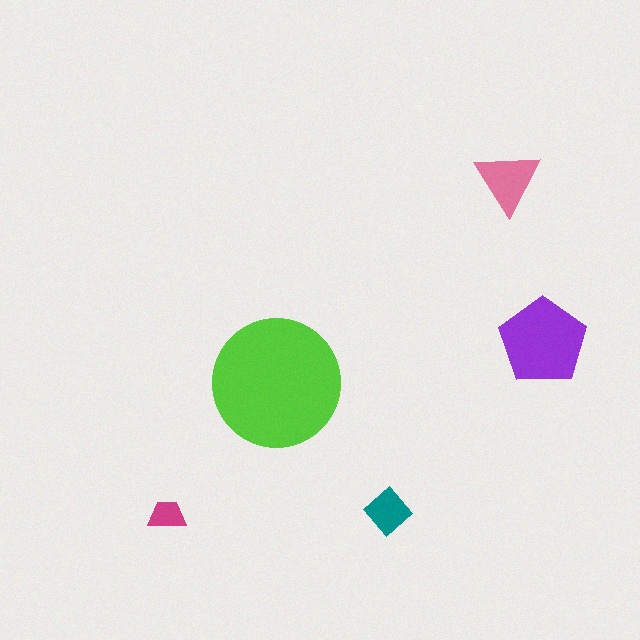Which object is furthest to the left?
The magenta trapezoid is leftmost.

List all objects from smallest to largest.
The magenta trapezoid, the teal diamond, the pink triangle, the purple pentagon, the lime circle.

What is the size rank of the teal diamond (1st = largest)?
4th.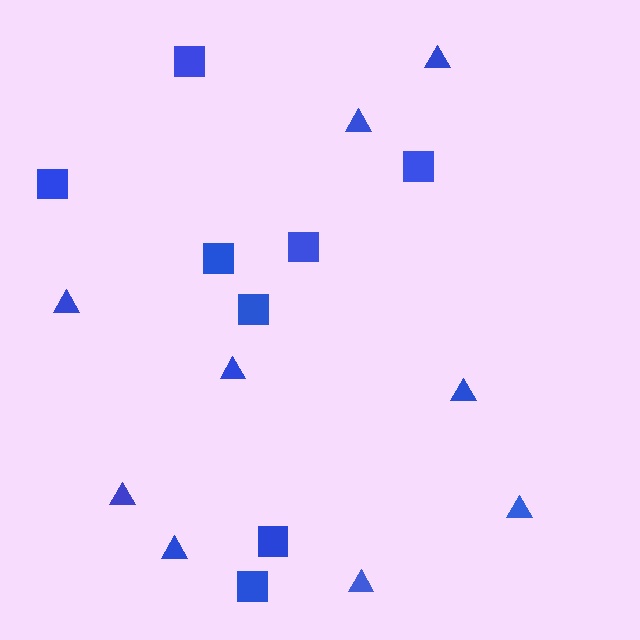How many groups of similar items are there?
There are 2 groups: one group of triangles (9) and one group of squares (8).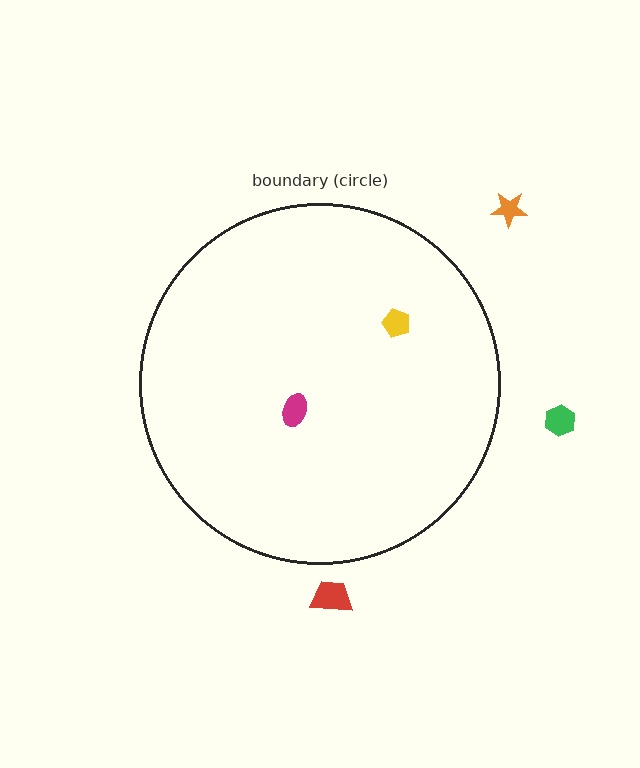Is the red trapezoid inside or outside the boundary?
Outside.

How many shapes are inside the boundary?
2 inside, 3 outside.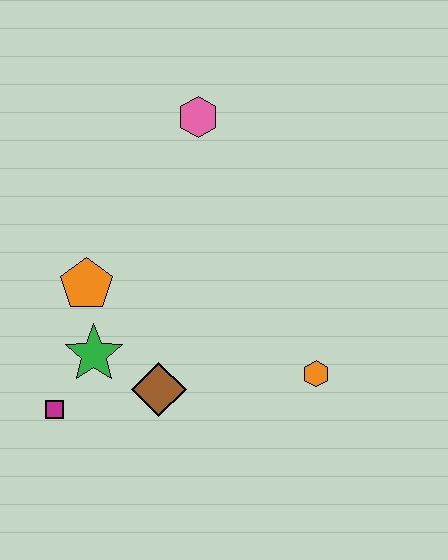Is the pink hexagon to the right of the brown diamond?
Yes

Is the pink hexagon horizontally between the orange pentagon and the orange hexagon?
Yes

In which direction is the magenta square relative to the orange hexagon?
The magenta square is to the left of the orange hexagon.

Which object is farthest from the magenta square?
The pink hexagon is farthest from the magenta square.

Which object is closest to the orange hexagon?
The brown diamond is closest to the orange hexagon.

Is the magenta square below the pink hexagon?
Yes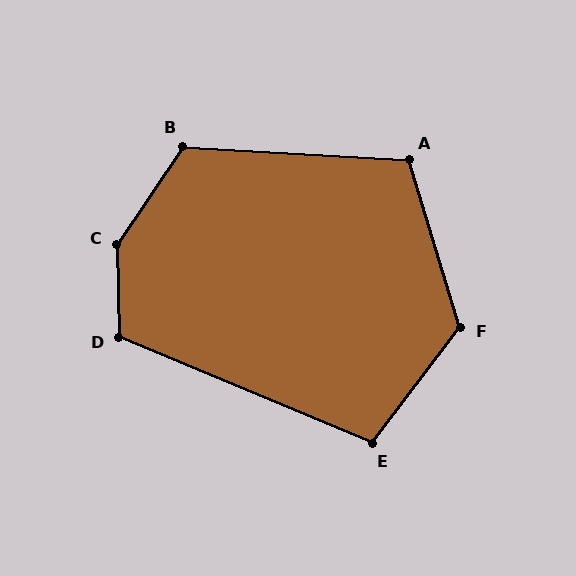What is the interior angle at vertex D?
Approximately 114 degrees (obtuse).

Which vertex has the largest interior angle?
C, at approximately 145 degrees.